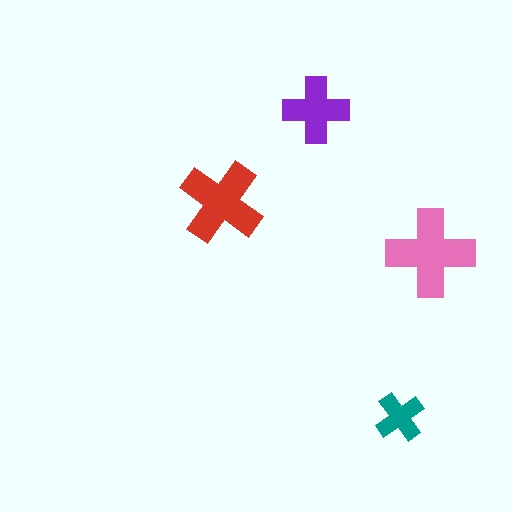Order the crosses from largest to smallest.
the pink one, the red one, the purple one, the teal one.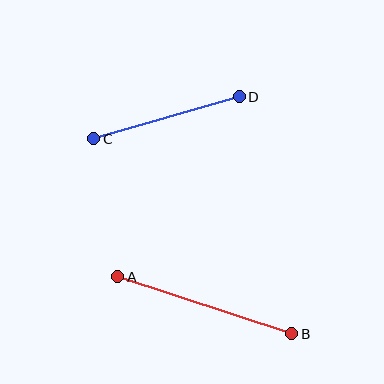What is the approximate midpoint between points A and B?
The midpoint is at approximately (205, 305) pixels.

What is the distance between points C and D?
The distance is approximately 151 pixels.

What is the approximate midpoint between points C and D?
The midpoint is at approximately (167, 118) pixels.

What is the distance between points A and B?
The distance is approximately 183 pixels.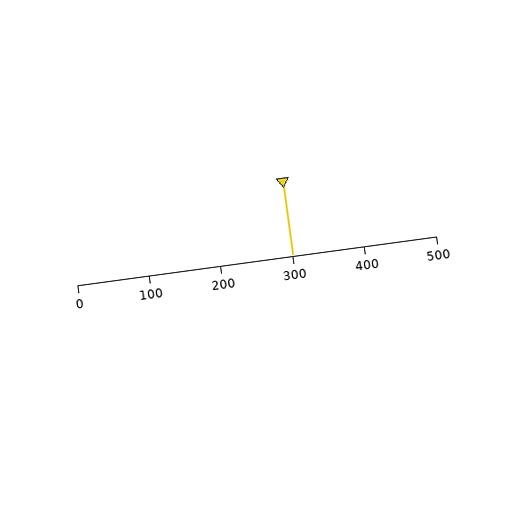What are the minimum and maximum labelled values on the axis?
The axis runs from 0 to 500.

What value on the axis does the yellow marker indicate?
The marker indicates approximately 300.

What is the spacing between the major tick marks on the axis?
The major ticks are spaced 100 apart.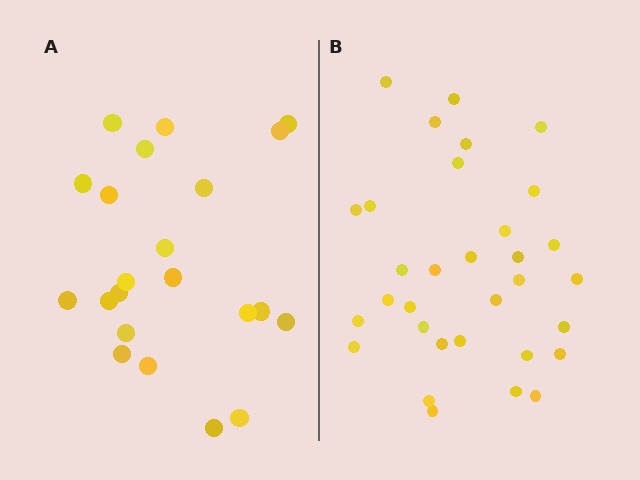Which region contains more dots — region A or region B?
Region B (the right region) has more dots.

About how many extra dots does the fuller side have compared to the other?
Region B has roughly 10 or so more dots than region A.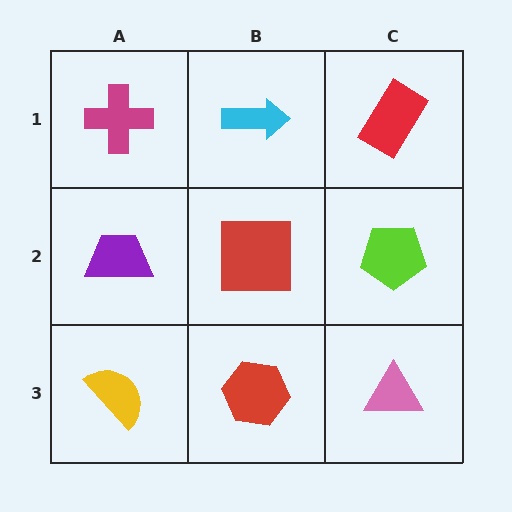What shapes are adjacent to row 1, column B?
A red square (row 2, column B), a magenta cross (row 1, column A), a red rectangle (row 1, column C).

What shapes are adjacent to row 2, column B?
A cyan arrow (row 1, column B), a red hexagon (row 3, column B), a purple trapezoid (row 2, column A), a lime pentagon (row 2, column C).